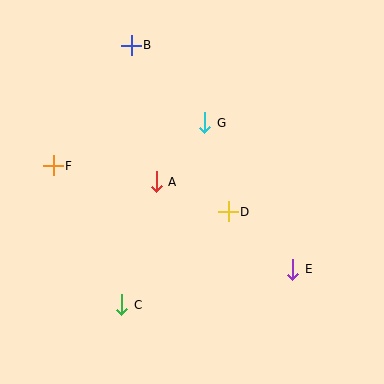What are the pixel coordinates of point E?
Point E is at (293, 269).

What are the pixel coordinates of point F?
Point F is at (53, 166).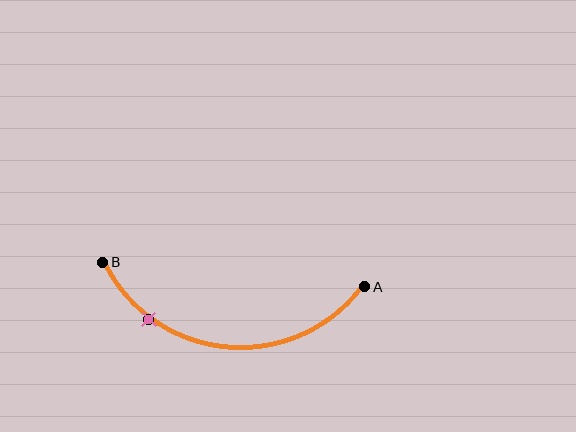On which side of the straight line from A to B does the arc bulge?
The arc bulges below the straight line connecting A and B.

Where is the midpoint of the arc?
The arc midpoint is the point on the curve farthest from the straight line joining A and B. It sits below that line.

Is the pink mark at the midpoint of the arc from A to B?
No. The pink mark lies on the arc but is closer to endpoint B. The arc midpoint would be at the point on the curve equidistant along the arc from both A and B.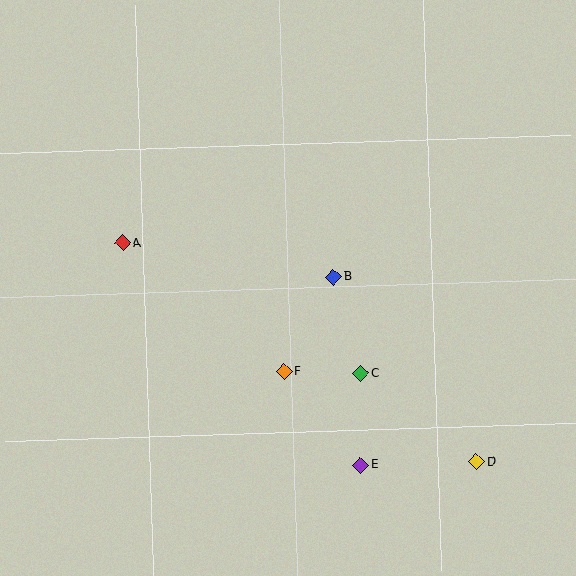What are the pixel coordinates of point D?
Point D is at (477, 462).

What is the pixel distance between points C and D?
The distance between C and D is 146 pixels.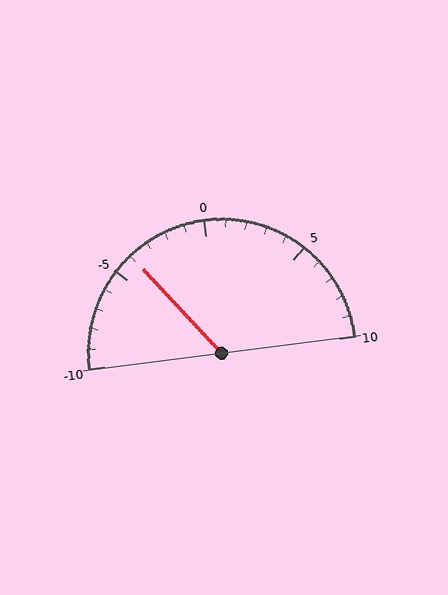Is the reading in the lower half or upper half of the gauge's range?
The reading is in the lower half of the range (-10 to 10).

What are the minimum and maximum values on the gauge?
The gauge ranges from -10 to 10.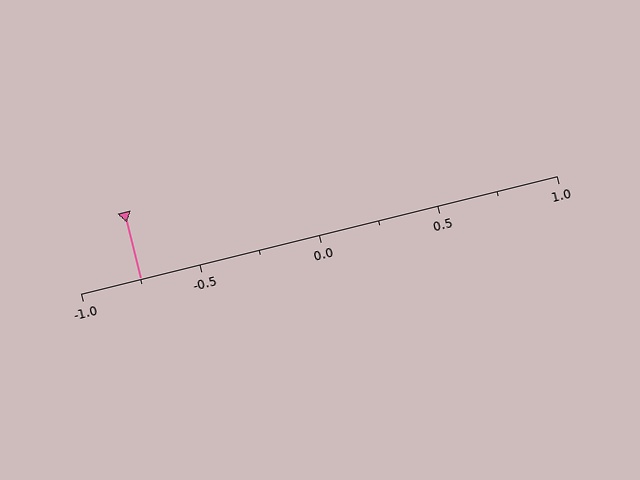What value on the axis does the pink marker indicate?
The marker indicates approximately -0.75.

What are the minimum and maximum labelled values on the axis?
The axis runs from -1.0 to 1.0.